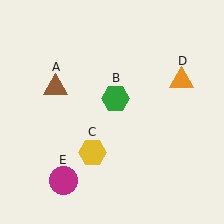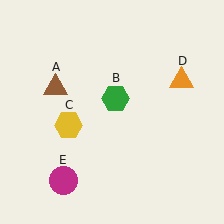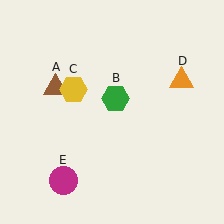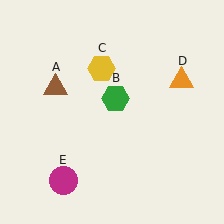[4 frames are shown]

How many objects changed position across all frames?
1 object changed position: yellow hexagon (object C).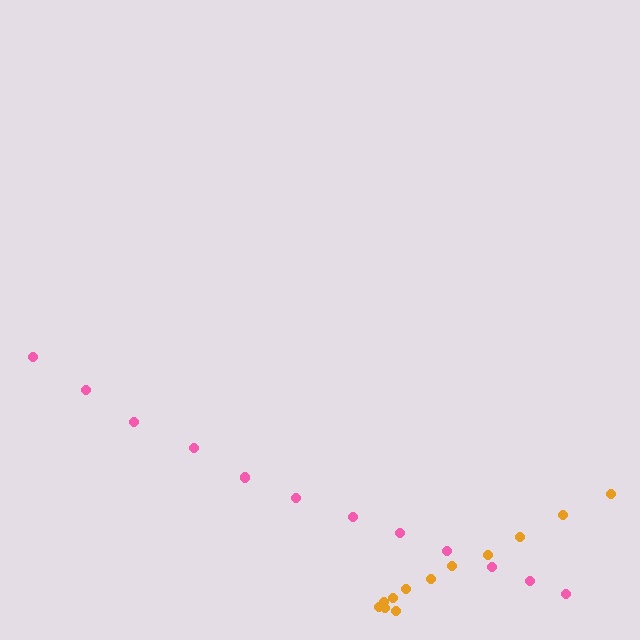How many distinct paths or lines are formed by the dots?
There are 2 distinct paths.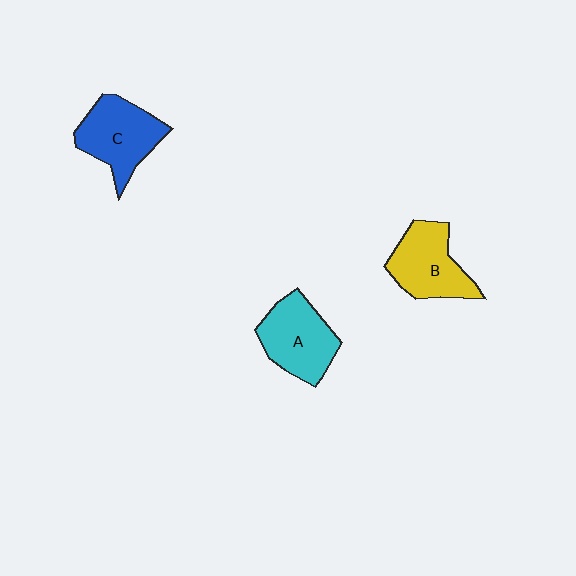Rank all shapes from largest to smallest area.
From largest to smallest: C (blue), A (cyan), B (yellow).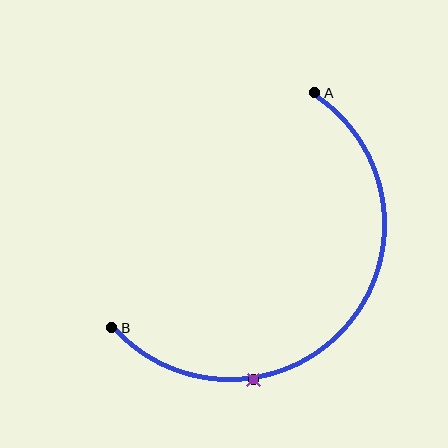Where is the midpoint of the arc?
The arc midpoint is the point on the curve farthest from the straight line joining A and B. It sits below and to the right of that line.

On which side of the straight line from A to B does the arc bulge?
The arc bulges below and to the right of the straight line connecting A and B.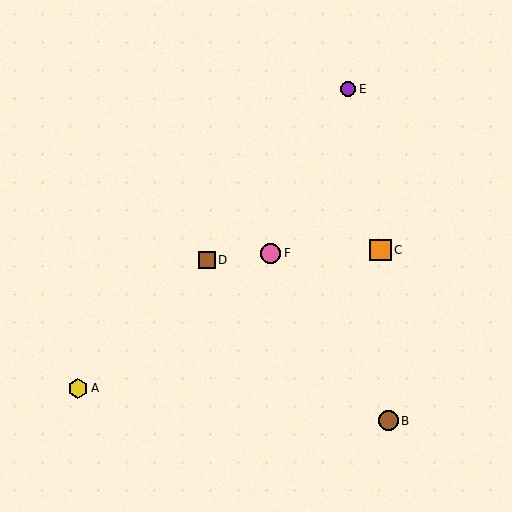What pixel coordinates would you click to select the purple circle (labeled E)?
Click at (348, 89) to select the purple circle E.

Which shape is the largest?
The orange square (labeled C) is the largest.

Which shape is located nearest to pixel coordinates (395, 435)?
The brown circle (labeled B) at (388, 421) is nearest to that location.